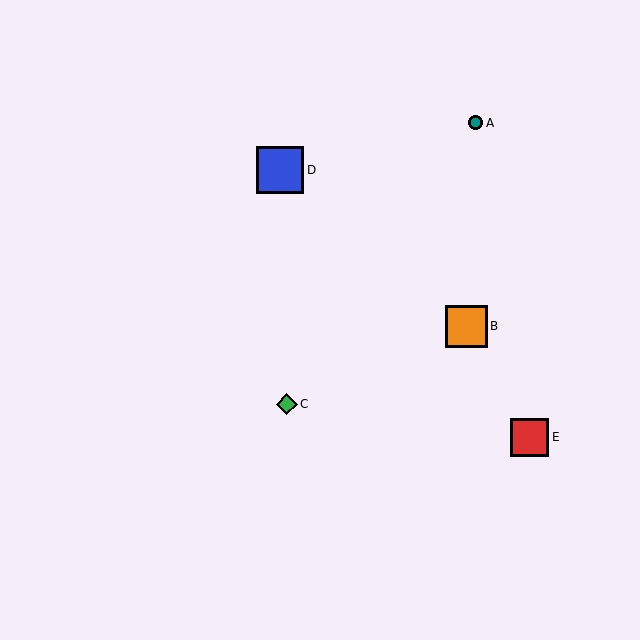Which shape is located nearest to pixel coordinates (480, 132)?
The teal circle (labeled A) at (476, 123) is nearest to that location.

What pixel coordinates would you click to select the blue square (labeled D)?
Click at (280, 170) to select the blue square D.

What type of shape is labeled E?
Shape E is a red square.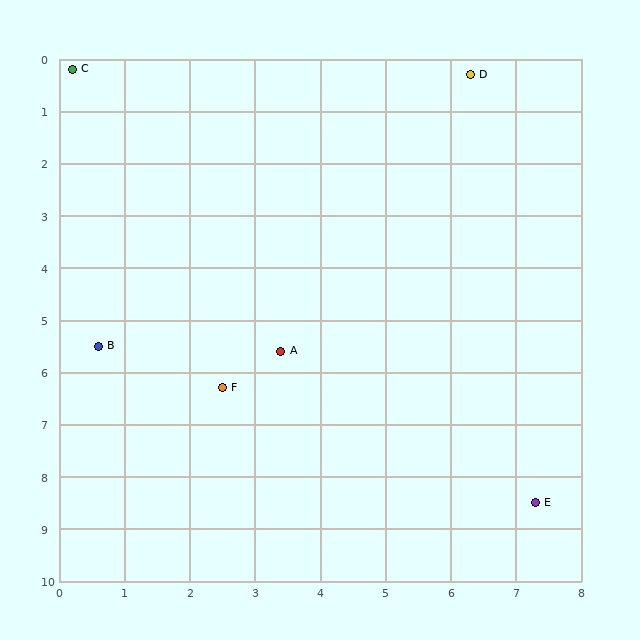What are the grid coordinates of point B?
Point B is at approximately (0.6, 5.5).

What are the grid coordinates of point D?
Point D is at approximately (6.3, 0.3).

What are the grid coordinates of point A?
Point A is at approximately (3.4, 5.6).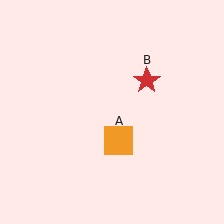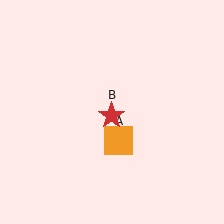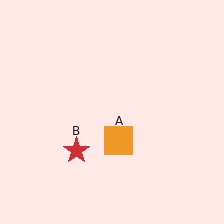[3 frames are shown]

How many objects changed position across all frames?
1 object changed position: red star (object B).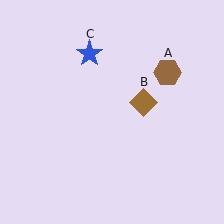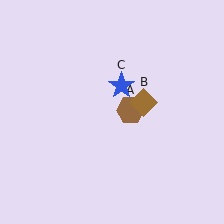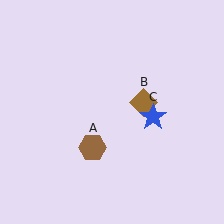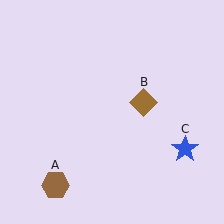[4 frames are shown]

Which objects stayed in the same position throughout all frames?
Brown diamond (object B) remained stationary.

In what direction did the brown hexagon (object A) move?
The brown hexagon (object A) moved down and to the left.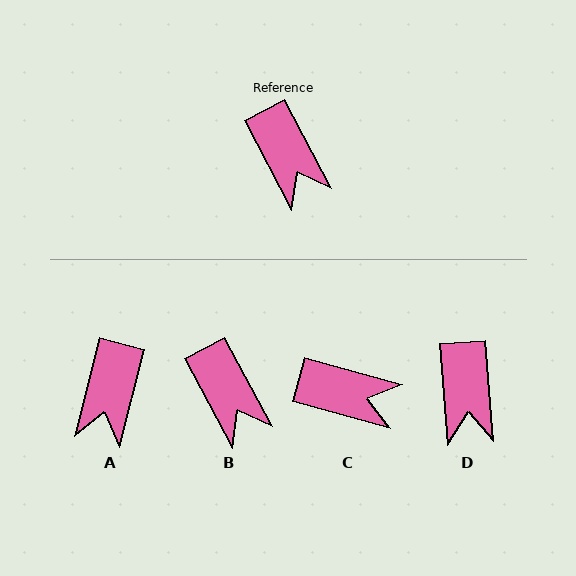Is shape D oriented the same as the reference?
No, it is off by about 23 degrees.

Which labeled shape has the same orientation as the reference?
B.